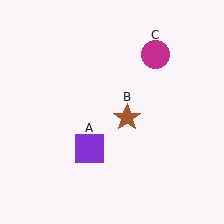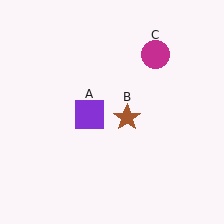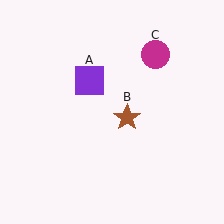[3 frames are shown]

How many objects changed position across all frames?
1 object changed position: purple square (object A).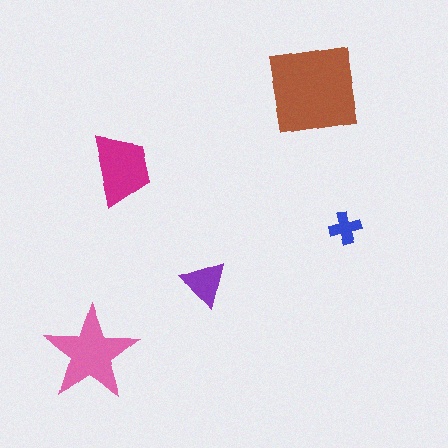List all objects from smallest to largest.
The blue cross, the purple triangle, the magenta trapezoid, the pink star, the brown square.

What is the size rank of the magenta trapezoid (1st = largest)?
3rd.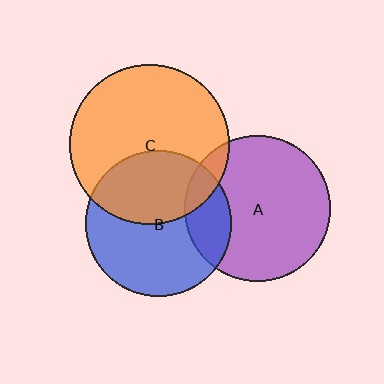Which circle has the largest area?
Circle C (orange).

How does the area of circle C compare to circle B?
Approximately 1.2 times.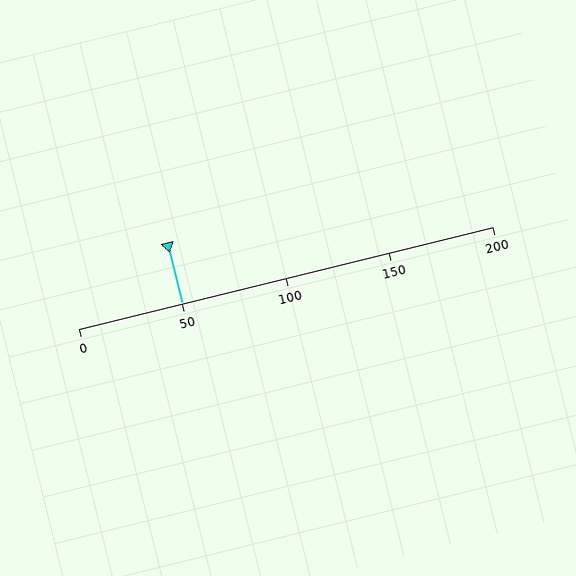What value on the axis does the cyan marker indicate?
The marker indicates approximately 50.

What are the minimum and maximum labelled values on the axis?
The axis runs from 0 to 200.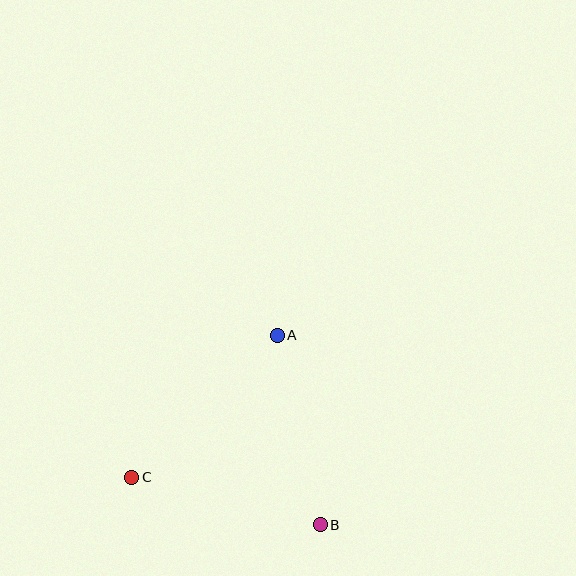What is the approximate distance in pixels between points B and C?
The distance between B and C is approximately 194 pixels.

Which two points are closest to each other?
Points A and B are closest to each other.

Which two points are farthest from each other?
Points A and C are farthest from each other.